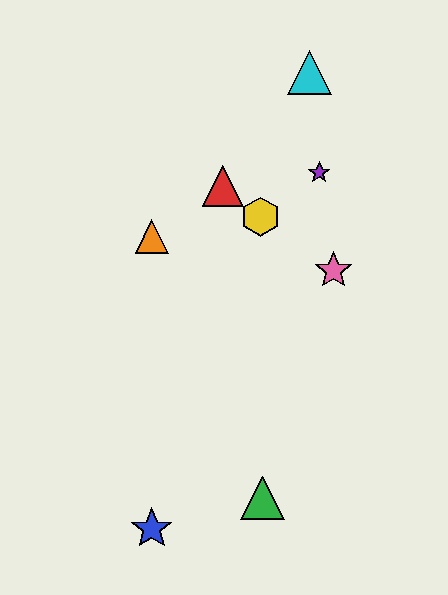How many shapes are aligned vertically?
2 shapes (the blue star, the orange triangle) are aligned vertically.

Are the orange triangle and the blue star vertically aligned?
Yes, both are at x≈152.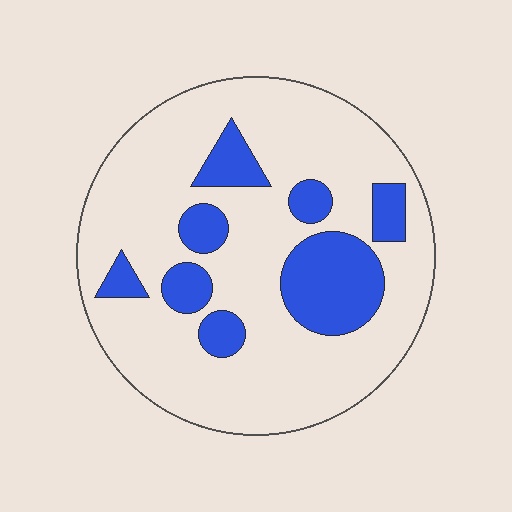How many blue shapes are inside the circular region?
8.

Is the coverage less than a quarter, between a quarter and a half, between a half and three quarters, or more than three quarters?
Less than a quarter.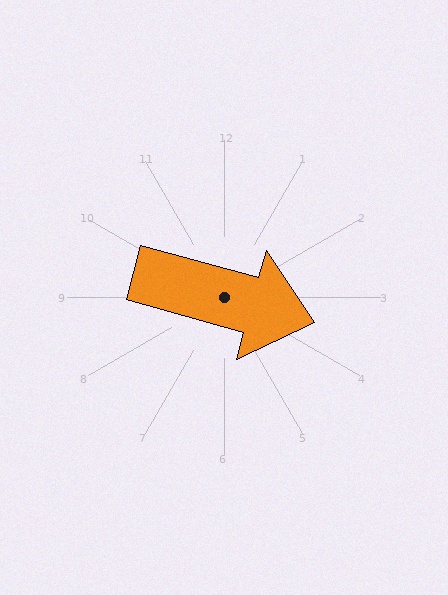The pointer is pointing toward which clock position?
Roughly 4 o'clock.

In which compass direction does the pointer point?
East.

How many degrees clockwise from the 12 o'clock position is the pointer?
Approximately 105 degrees.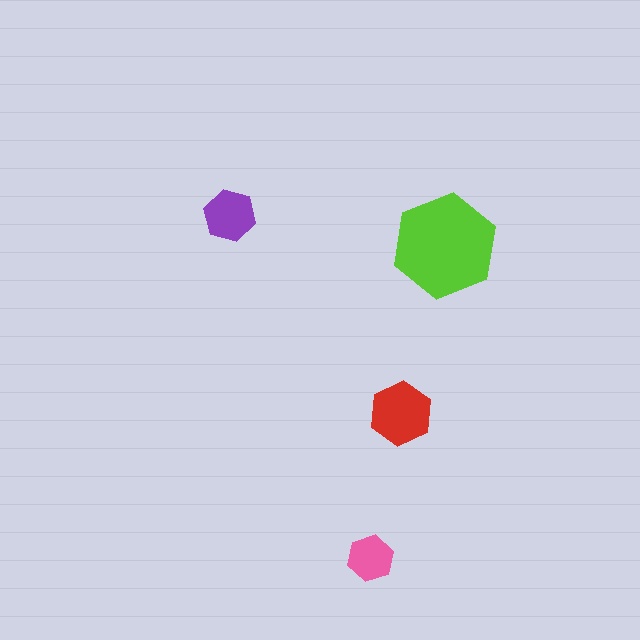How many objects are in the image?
There are 4 objects in the image.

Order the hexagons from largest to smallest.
the lime one, the red one, the purple one, the pink one.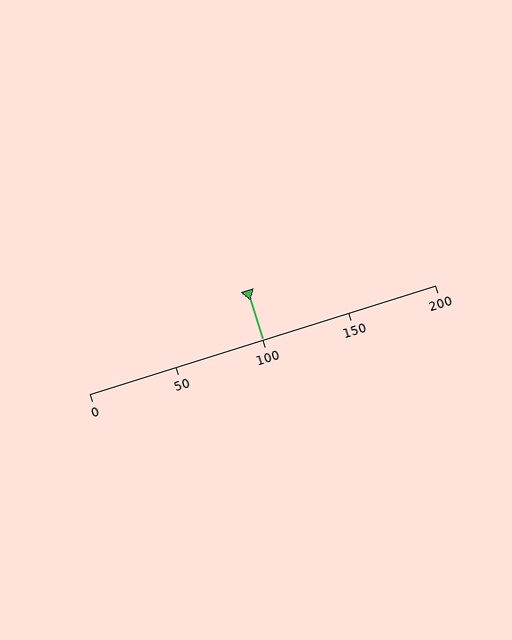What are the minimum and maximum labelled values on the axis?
The axis runs from 0 to 200.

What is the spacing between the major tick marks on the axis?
The major ticks are spaced 50 apart.